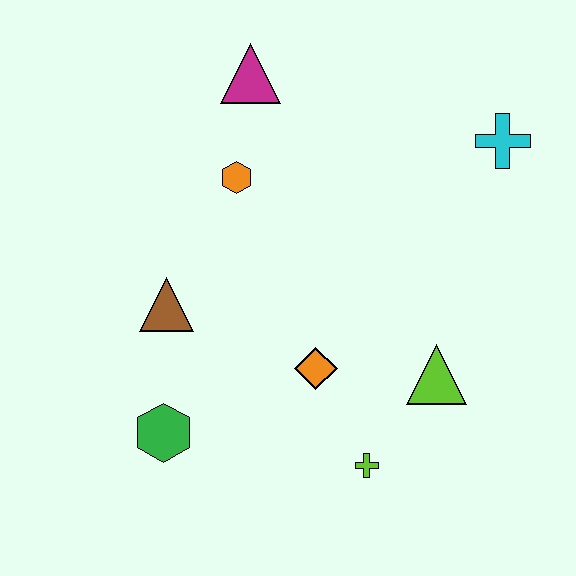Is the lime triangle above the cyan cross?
No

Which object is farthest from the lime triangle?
The magenta triangle is farthest from the lime triangle.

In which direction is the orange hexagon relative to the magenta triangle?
The orange hexagon is below the magenta triangle.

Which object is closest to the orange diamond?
The lime cross is closest to the orange diamond.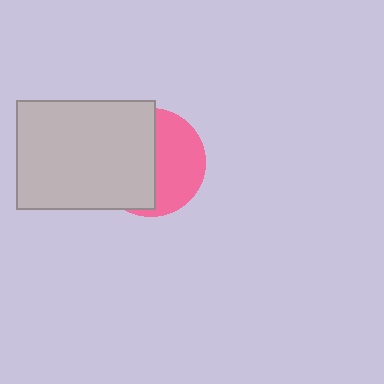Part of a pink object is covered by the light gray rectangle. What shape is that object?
It is a circle.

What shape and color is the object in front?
The object in front is a light gray rectangle.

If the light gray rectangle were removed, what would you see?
You would see the complete pink circle.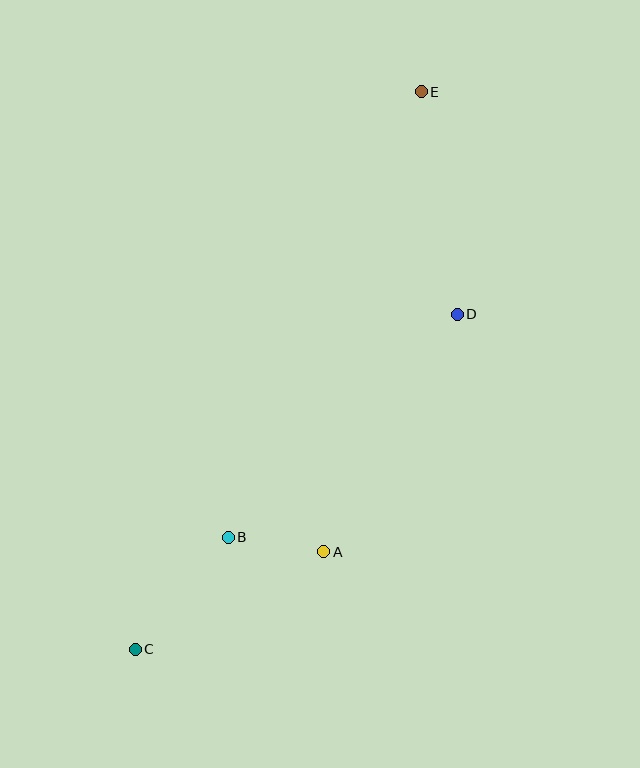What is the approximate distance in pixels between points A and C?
The distance between A and C is approximately 212 pixels.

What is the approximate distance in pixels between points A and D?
The distance between A and D is approximately 272 pixels.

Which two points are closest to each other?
Points A and B are closest to each other.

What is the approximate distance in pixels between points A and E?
The distance between A and E is approximately 470 pixels.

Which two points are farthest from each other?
Points C and E are farthest from each other.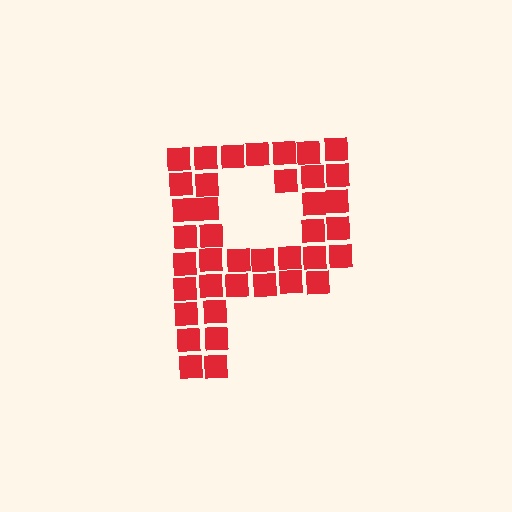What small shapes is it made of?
It is made of small squares.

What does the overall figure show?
The overall figure shows the letter P.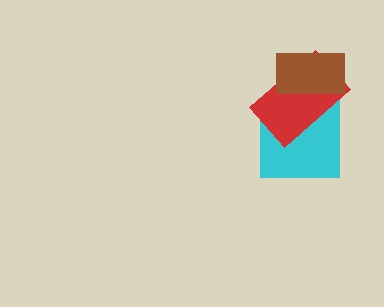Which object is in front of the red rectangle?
The brown rectangle is in front of the red rectangle.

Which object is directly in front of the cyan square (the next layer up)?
The red rectangle is directly in front of the cyan square.